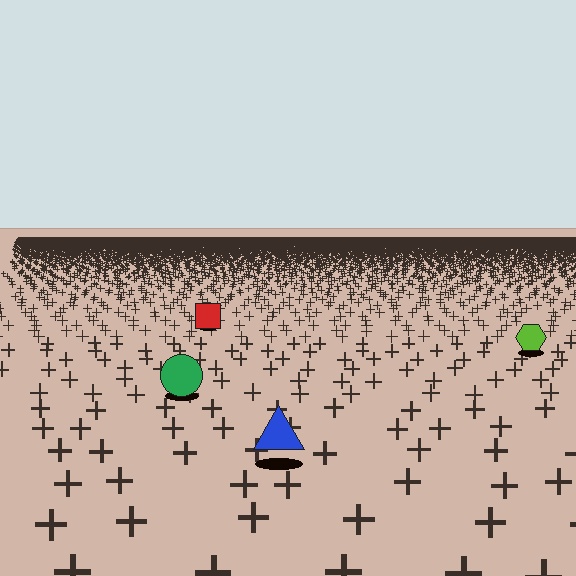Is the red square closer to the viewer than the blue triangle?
No. The blue triangle is closer — you can tell from the texture gradient: the ground texture is coarser near it.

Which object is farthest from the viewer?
The red square is farthest from the viewer. It appears smaller and the ground texture around it is denser.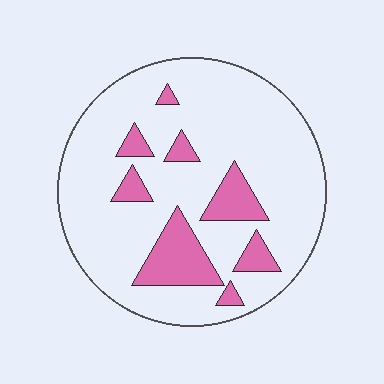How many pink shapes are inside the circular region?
8.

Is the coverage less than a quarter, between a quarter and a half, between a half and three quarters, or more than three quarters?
Less than a quarter.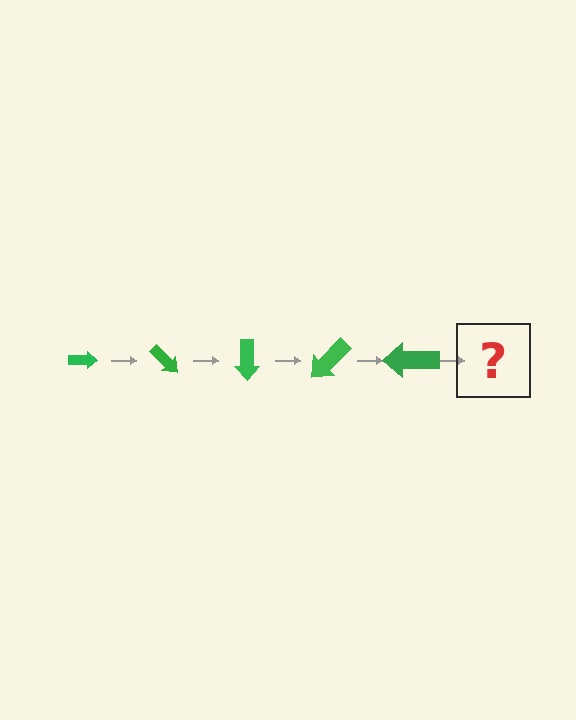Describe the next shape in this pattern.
It should be an arrow, larger than the previous one and rotated 225 degrees from the start.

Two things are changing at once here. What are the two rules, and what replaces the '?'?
The two rules are that the arrow grows larger each step and it rotates 45 degrees each step. The '?' should be an arrow, larger than the previous one and rotated 225 degrees from the start.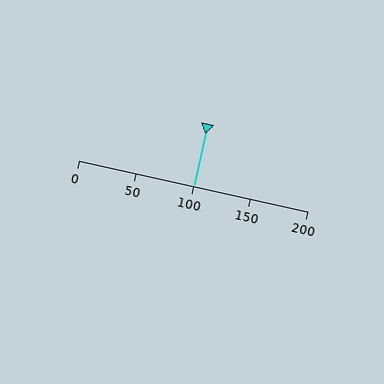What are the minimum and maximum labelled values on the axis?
The axis runs from 0 to 200.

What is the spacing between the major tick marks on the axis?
The major ticks are spaced 50 apart.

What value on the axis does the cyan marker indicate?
The marker indicates approximately 100.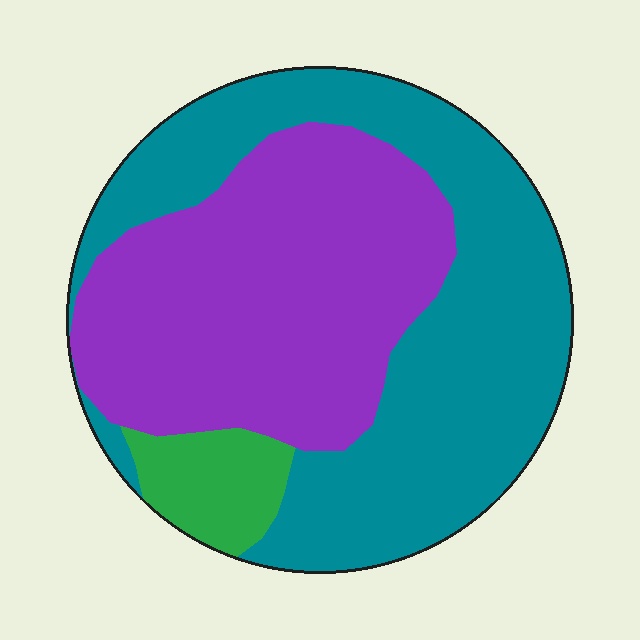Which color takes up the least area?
Green, at roughly 10%.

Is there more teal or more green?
Teal.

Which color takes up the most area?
Teal, at roughly 50%.